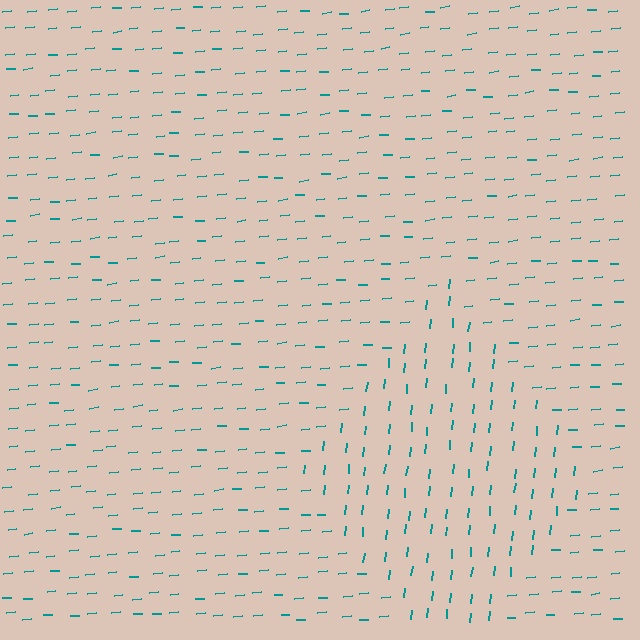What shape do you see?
I see a diamond.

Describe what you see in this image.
The image is filled with small teal line segments. A diamond region in the image has lines oriented differently from the surrounding lines, creating a visible texture boundary.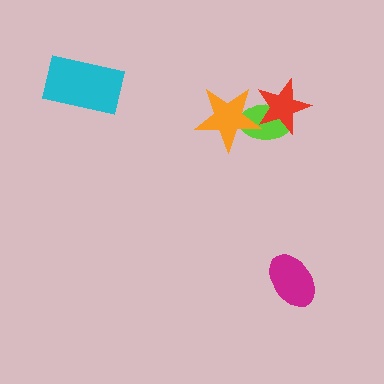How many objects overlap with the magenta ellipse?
0 objects overlap with the magenta ellipse.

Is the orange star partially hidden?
No, no other shape covers it.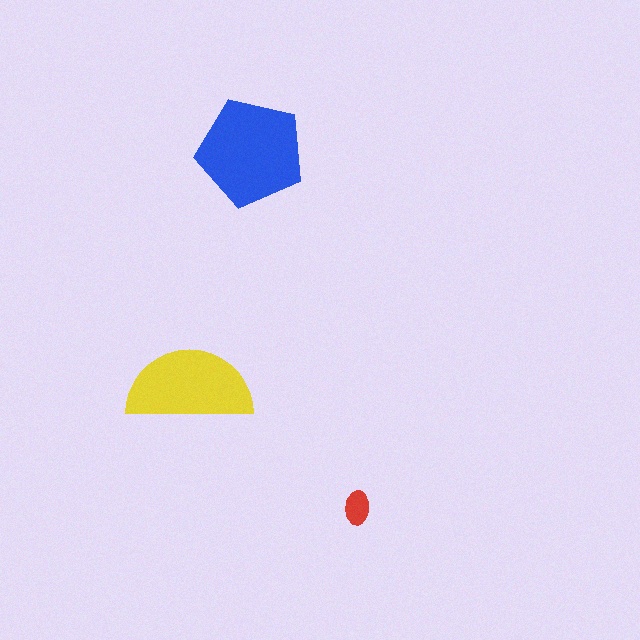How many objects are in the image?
There are 3 objects in the image.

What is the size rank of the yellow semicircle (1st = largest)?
2nd.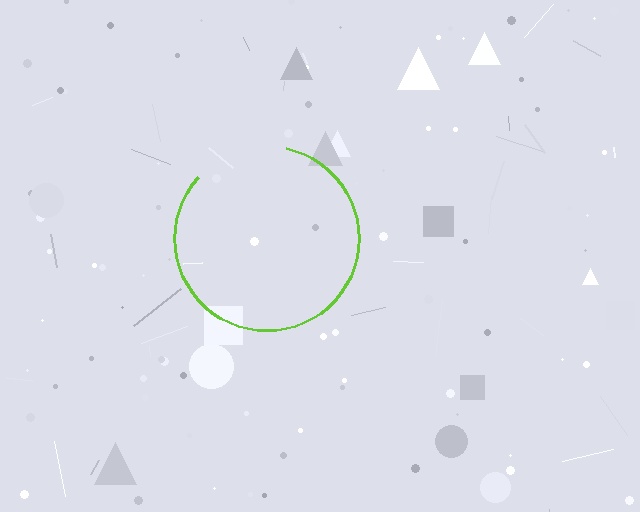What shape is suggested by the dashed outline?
The dashed outline suggests a circle.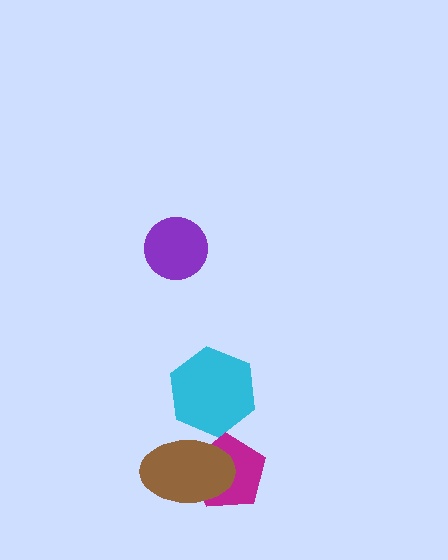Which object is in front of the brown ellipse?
The cyan hexagon is in front of the brown ellipse.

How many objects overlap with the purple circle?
0 objects overlap with the purple circle.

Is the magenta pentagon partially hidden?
Yes, it is partially covered by another shape.